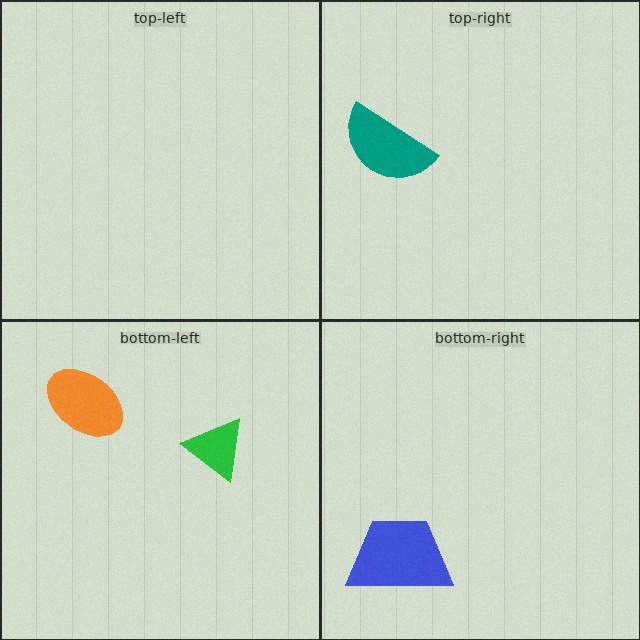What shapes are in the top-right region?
The teal semicircle.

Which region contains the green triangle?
The bottom-left region.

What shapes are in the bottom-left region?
The green triangle, the orange ellipse.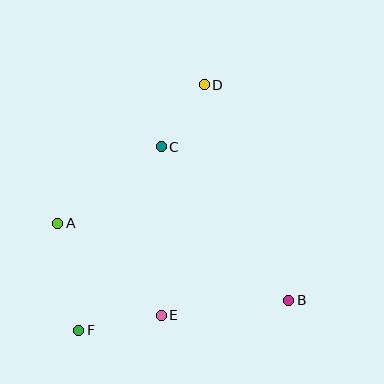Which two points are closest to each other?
Points C and D are closest to each other.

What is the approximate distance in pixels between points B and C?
The distance between B and C is approximately 199 pixels.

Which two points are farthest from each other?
Points D and F are farthest from each other.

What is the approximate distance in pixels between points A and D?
The distance between A and D is approximately 202 pixels.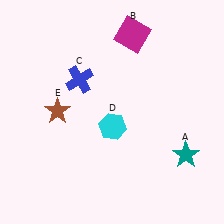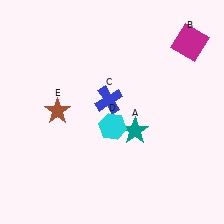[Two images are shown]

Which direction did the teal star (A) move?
The teal star (A) moved left.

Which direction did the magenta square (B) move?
The magenta square (B) moved right.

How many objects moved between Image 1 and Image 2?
3 objects moved between the two images.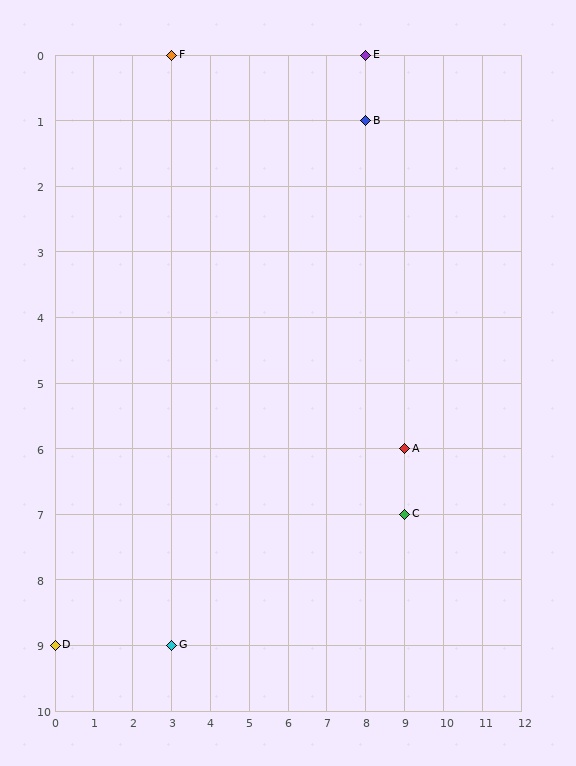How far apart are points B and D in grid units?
Points B and D are 8 columns and 8 rows apart (about 11.3 grid units diagonally).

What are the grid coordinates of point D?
Point D is at grid coordinates (0, 9).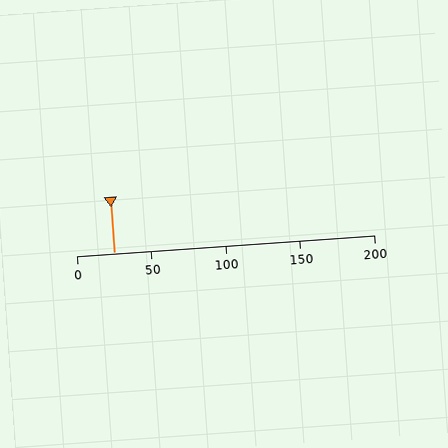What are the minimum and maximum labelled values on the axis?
The axis runs from 0 to 200.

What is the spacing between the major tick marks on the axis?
The major ticks are spaced 50 apart.